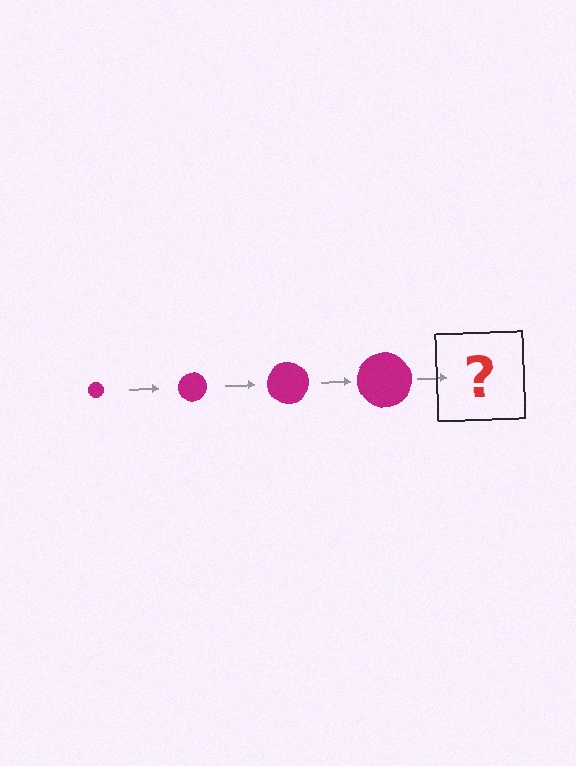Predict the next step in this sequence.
The next step is a magenta circle, larger than the previous one.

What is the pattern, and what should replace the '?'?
The pattern is that the circle gets progressively larger each step. The '?' should be a magenta circle, larger than the previous one.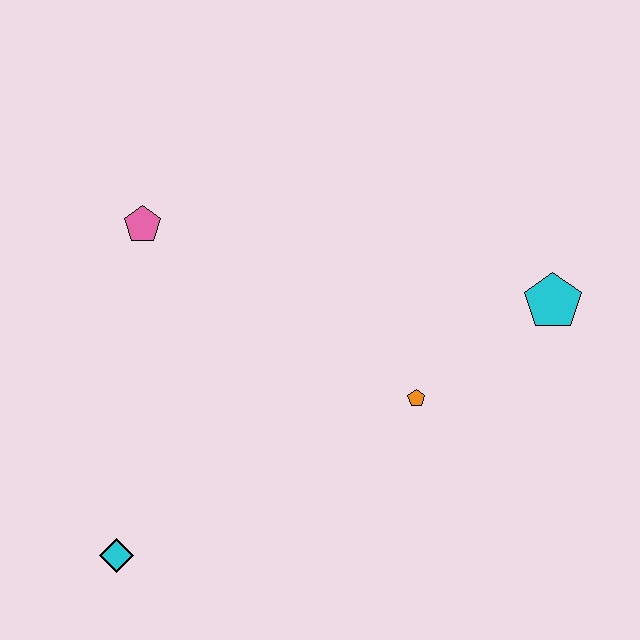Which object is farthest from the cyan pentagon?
The cyan diamond is farthest from the cyan pentagon.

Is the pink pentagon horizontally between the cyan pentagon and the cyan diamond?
Yes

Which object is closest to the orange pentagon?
The cyan pentagon is closest to the orange pentagon.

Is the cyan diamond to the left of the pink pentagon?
Yes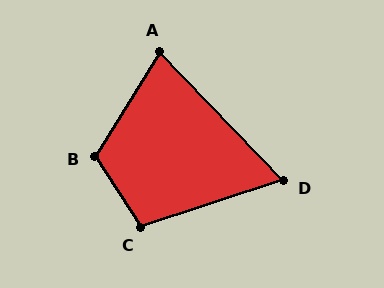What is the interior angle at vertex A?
Approximately 75 degrees (acute).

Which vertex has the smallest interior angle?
D, at approximately 64 degrees.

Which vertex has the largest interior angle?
B, at approximately 116 degrees.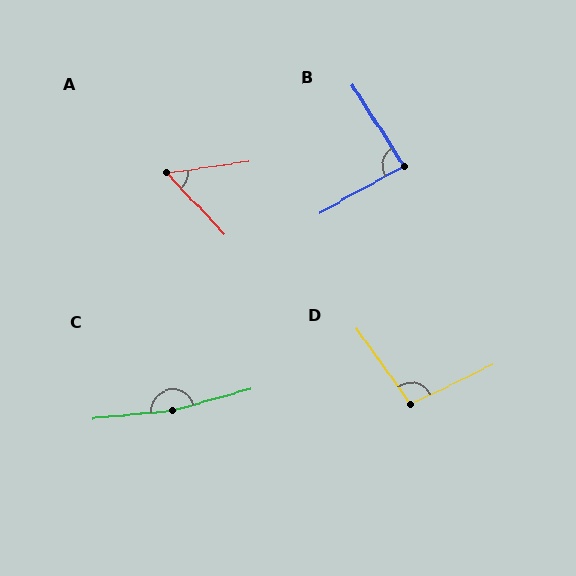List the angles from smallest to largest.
A (54°), B (86°), D (100°), C (170°).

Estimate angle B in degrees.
Approximately 86 degrees.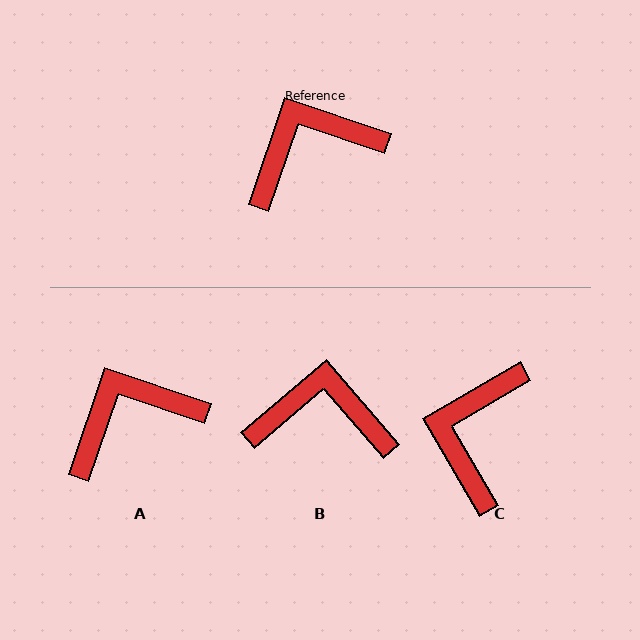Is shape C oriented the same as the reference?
No, it is off by about 49 degrees.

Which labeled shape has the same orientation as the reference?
A.